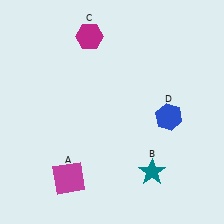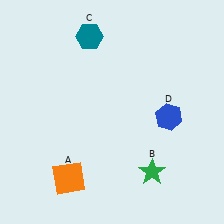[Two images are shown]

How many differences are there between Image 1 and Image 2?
There are 3 differences between the two images.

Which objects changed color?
A changed from magenta to orange. B changed from teal to green. C changed from magenta to teal.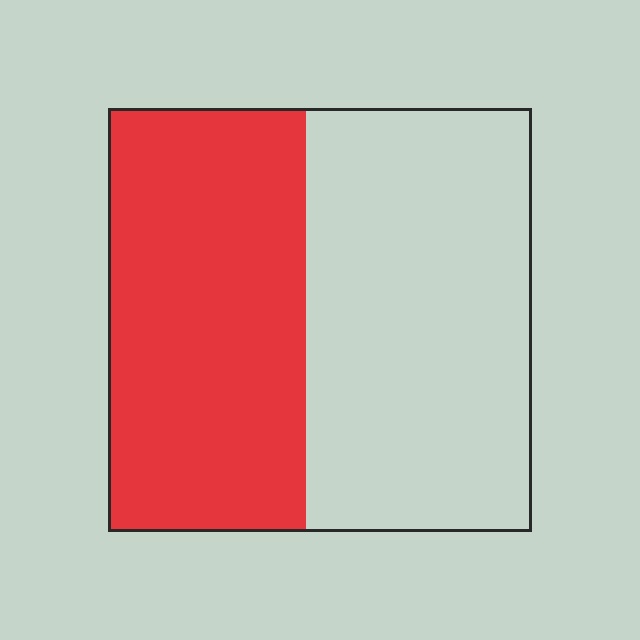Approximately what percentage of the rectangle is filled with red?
Approximately 45%.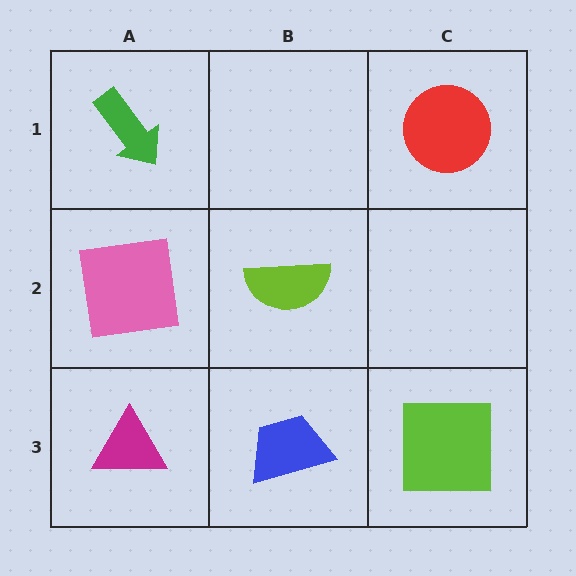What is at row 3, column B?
A blue trapezoid.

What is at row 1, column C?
A red circle.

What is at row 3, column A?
A magenta triangle.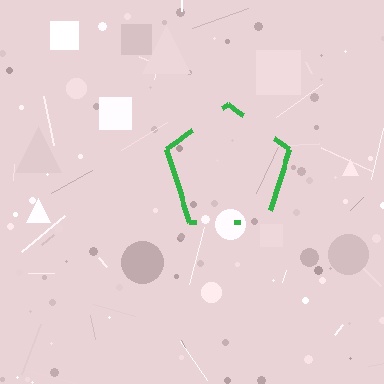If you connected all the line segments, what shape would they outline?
They would outline a pentagon.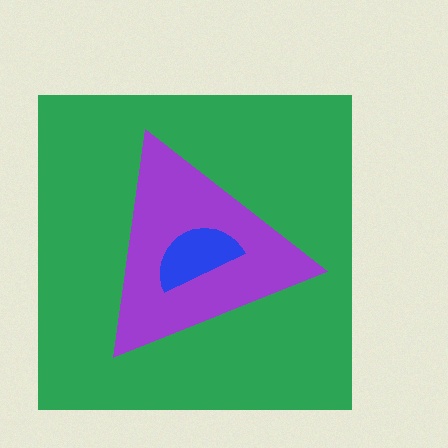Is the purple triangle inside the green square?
Yes.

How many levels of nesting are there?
3.